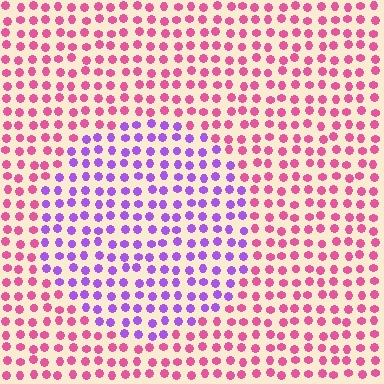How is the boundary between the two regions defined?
The boundary is defined purely by a slight shift in hue (about 55 degrees). Spacing, size, and orientation are identical on both sides.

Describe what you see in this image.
The image is filled with small pink elements in a uniform arrangement. A circle-shaped region is visible where the elements are tinted to a slightly different hue, forming a subtle color boundary.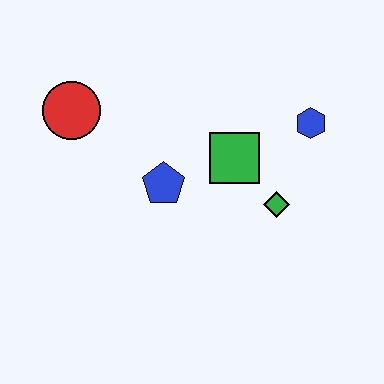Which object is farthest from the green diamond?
The red circle is farthest from the green diamond.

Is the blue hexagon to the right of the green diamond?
Yes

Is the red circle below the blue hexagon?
No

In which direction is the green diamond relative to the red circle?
The green diamond is to the right of the red circle.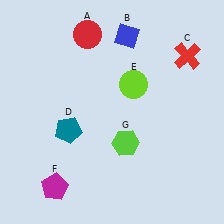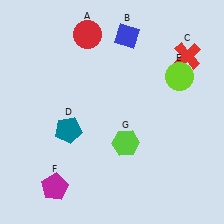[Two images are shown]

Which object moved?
The lime circle (E) moved right.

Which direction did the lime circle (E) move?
The lime circle (E) moved right.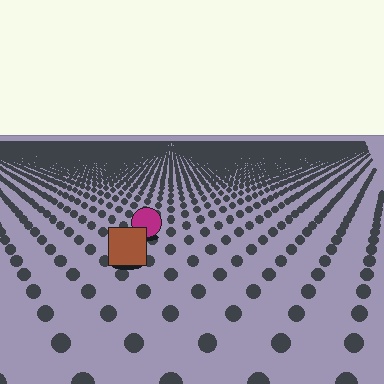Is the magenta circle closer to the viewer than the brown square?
No. The brown square is closer — you can tell from the texture gradient: the ground texture is coarser near it.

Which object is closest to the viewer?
The brown square is closest. The texture marks near it are larger and more spread out.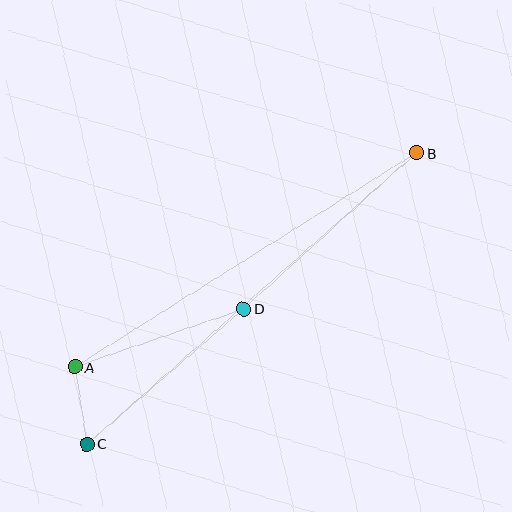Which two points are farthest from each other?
Points B and C are farthest from each other.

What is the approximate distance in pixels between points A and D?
The distance between A and D is approximately 179 pixels.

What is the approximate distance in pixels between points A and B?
The distance between A and B is approximately 403 pixels.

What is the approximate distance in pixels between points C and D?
The distance between C and D is approximately 207 pixels.